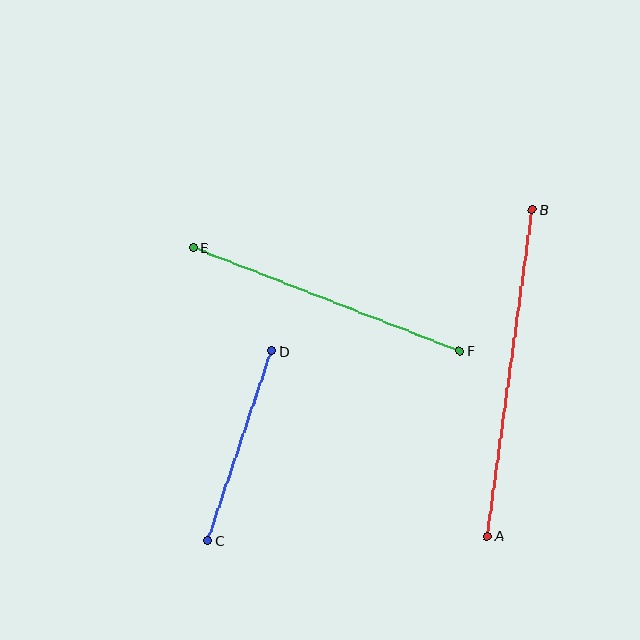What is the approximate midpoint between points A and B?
The midpoint is at approximately (510, 373) pixels.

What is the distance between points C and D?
The distance is approximately 200 pixels.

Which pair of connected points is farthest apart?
Points A and B are farthest apart.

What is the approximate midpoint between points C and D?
The midpoint is at approximately (240, 446) pixels.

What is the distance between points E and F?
The distance is approximately 286 pixels.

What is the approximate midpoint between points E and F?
The midpoint is at approximately (326, 299) pixels.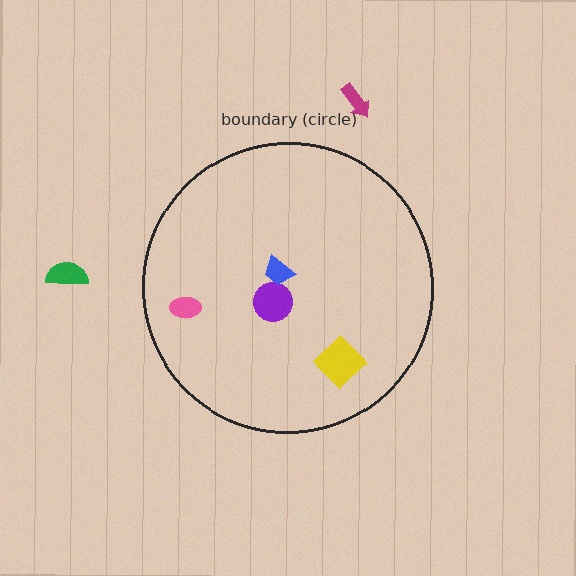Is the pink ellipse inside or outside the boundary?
Inside.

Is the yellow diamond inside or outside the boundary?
Inside.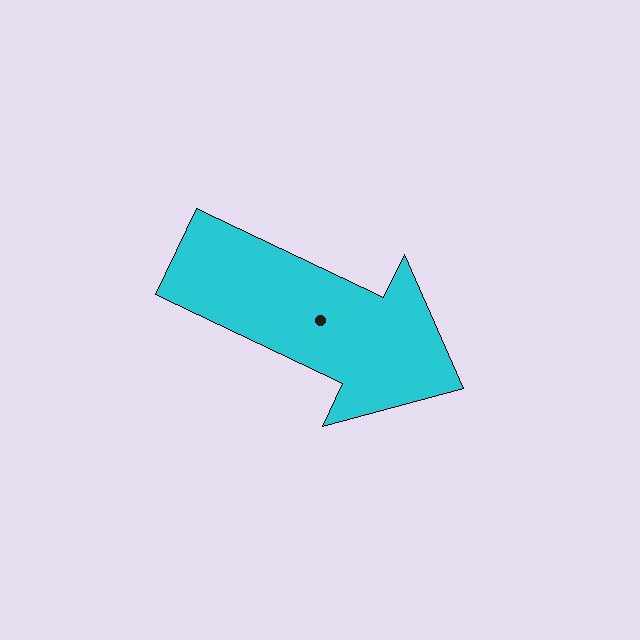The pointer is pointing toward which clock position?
Roughly 4 o'clock.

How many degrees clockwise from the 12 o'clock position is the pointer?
Approximately 115 degrees.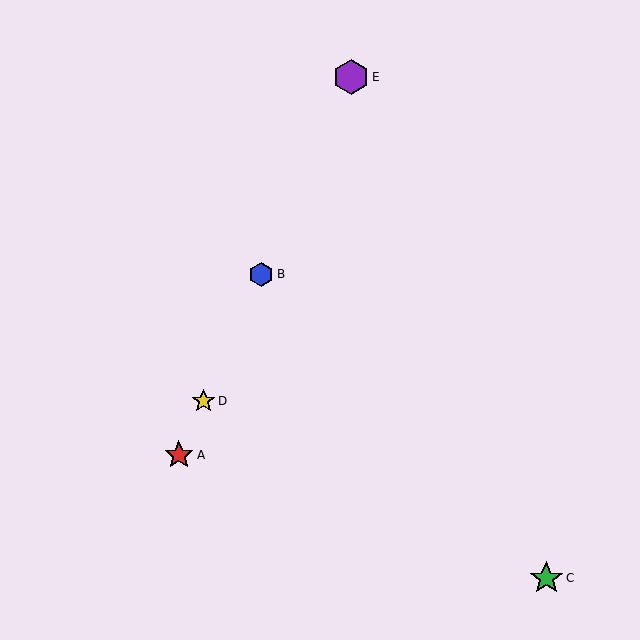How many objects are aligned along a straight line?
4 objects (A, B, D, E) are aligned along a straight line.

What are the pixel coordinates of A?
Object A is at (179, 455).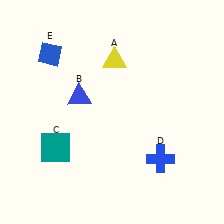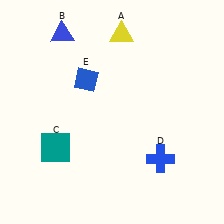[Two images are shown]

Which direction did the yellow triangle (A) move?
The yellow triangle (A) moved up.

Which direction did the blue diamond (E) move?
The blue diamond (E) moved right.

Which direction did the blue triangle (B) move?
The blue triangle (B) moved up.